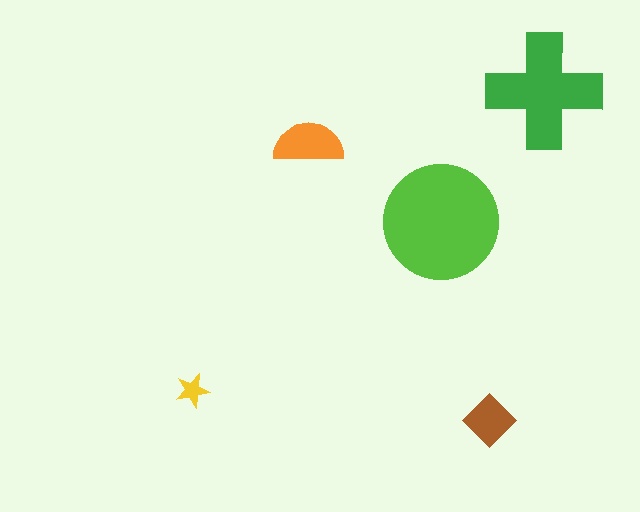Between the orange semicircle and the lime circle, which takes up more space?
The lime circle.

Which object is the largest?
The lime circle.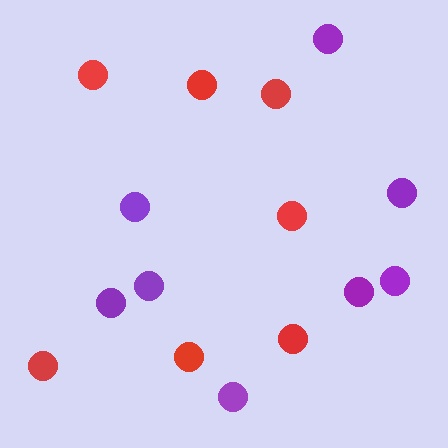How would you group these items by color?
There are 2 groups: one group of purple circles (8) and one group of red circles (7).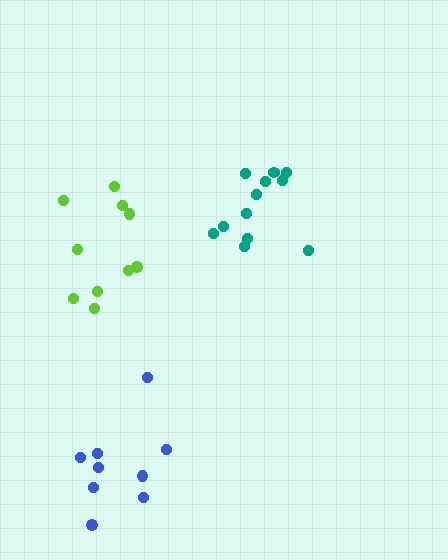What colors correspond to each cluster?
The clusters are colored: lime, teal, blue.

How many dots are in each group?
Group 1: 10 dots, Group 2: 12 dots, Group 3: 9 dots (31 total).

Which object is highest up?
The teal cluster is topmost.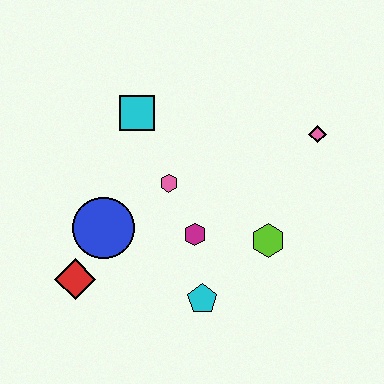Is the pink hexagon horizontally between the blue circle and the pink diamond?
Yes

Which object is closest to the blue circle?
The red diamond is closest to the blue circle.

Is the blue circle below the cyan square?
Yes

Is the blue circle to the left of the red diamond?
No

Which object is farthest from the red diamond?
The pink diamond is farthest from the red diamond.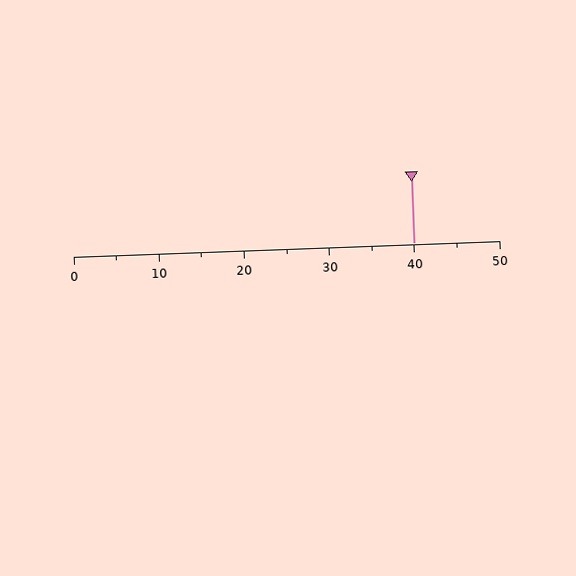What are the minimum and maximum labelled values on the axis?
The axis runs from 0 to 50.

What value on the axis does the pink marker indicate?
The marker indicates approximately 40.